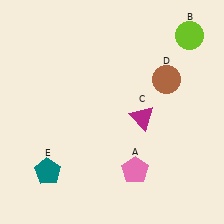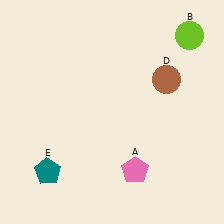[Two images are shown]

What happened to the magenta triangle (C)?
The magenta triangle (C) was removed in Image 2. It was in the bottom-right area of Image 1.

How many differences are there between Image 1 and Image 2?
There is 1 difference between the two images.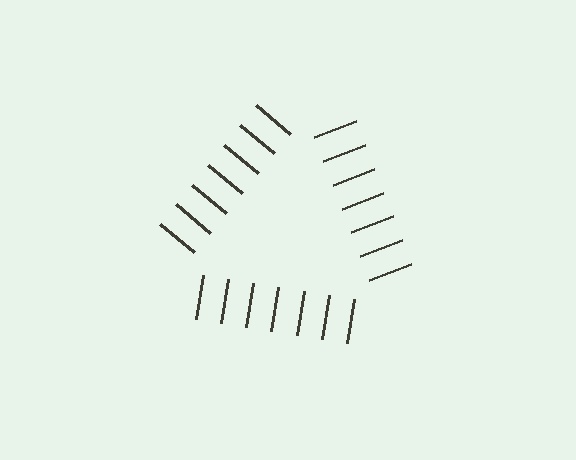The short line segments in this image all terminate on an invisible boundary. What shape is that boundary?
An illusory triangle — the line segments terminate on its edges but no continuous stroke is drawn.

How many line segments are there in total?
21 — 7 along each of the 3 edges.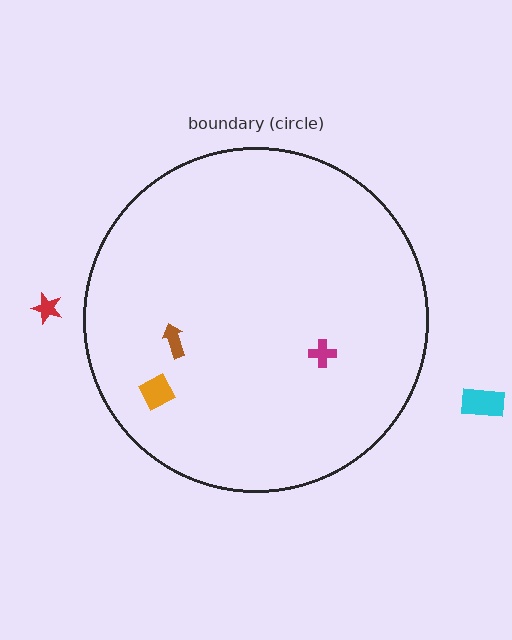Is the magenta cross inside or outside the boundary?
Inside.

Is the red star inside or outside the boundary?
Outside.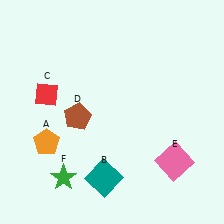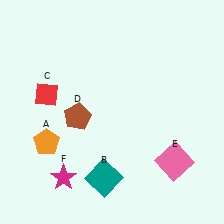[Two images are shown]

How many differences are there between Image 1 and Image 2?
There is 1 difference between the two images.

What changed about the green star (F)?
In Image 1, F is green. In Image 2, it changed to magenta.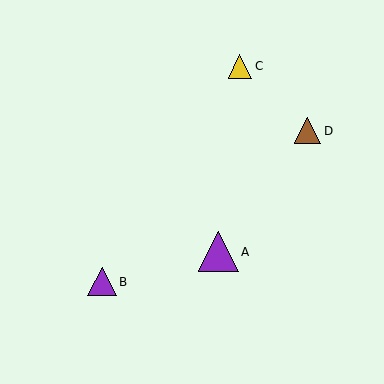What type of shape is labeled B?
Shape B is a purple triangle.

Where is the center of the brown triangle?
The center of the brown triangle is at (308, 131).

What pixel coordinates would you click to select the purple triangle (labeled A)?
Click at (218, 252) to select the purple triangle A.